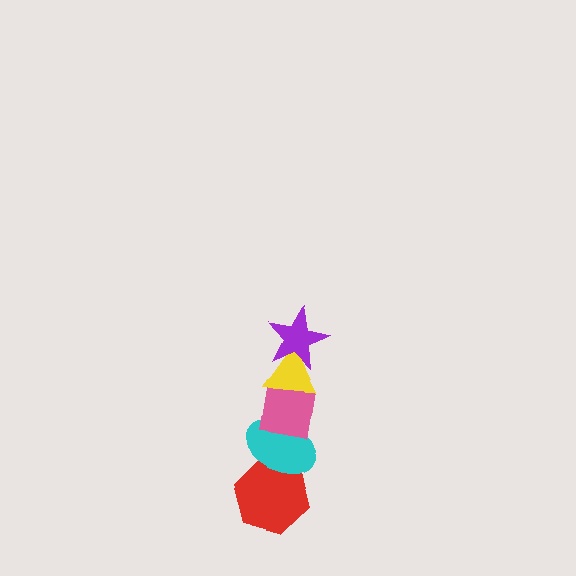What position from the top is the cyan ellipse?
The cyan ellipse is 4th from the top.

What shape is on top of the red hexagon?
The cyan ellipse is on top of the red hexagon.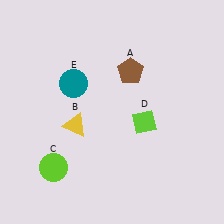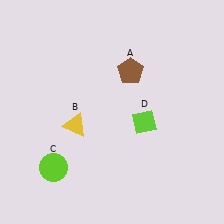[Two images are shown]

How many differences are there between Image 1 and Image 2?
There is 1 difference between the two images.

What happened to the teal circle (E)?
The teal circle (E) was removed in Image 2. It was in the top-left area of Image 1.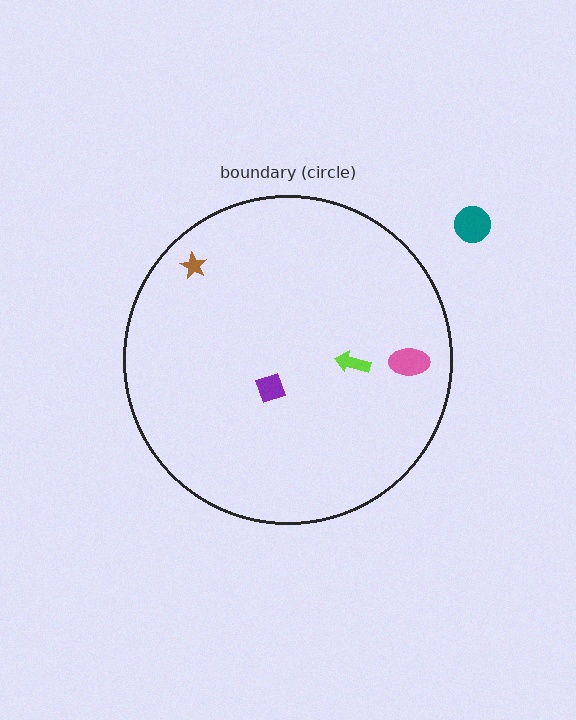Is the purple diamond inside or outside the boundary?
Inside.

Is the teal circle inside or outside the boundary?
Outside.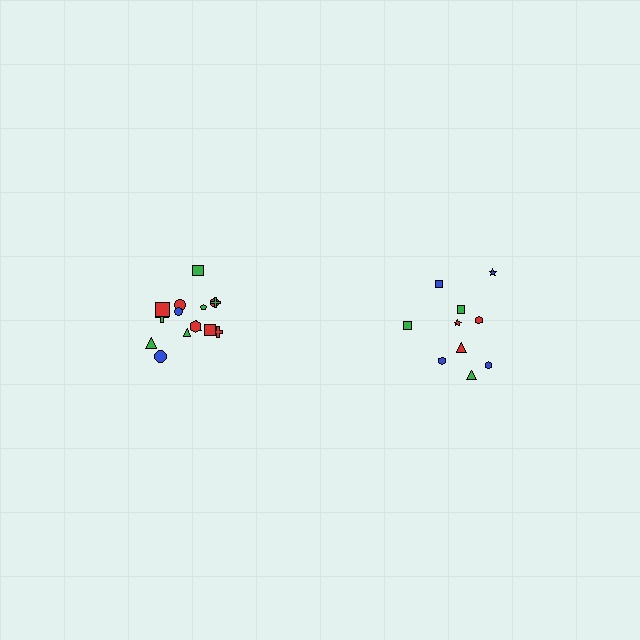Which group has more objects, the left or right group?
The left group.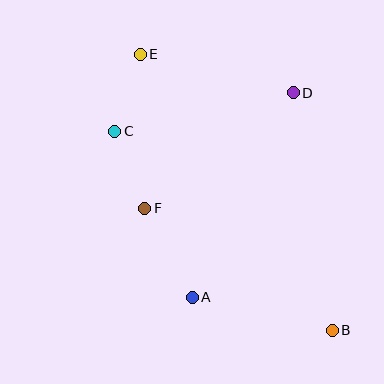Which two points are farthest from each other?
Points B and E are farthest from each other.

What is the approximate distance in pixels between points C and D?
The distance between C and D is approximately 183 pixels.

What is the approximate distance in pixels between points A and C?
The distance between A and C is approximately 183 pixels.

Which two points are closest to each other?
Points C and E are closest to each other.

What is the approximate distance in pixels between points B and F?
The distance between B and F is approximately 224 pixels.